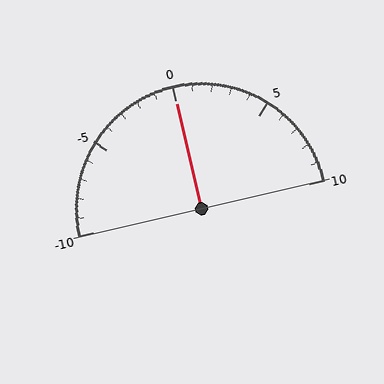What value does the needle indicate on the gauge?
The needle indicates approximately 0.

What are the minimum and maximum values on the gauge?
The gauge ranges from -10 to 10.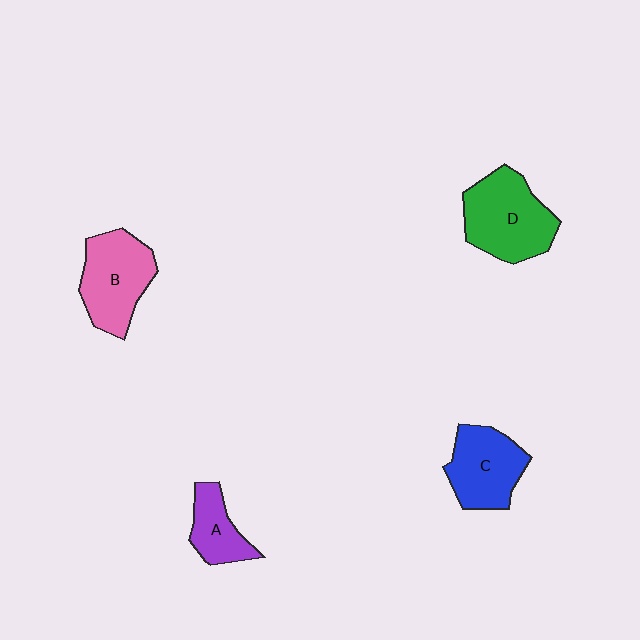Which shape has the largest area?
Shape D (green).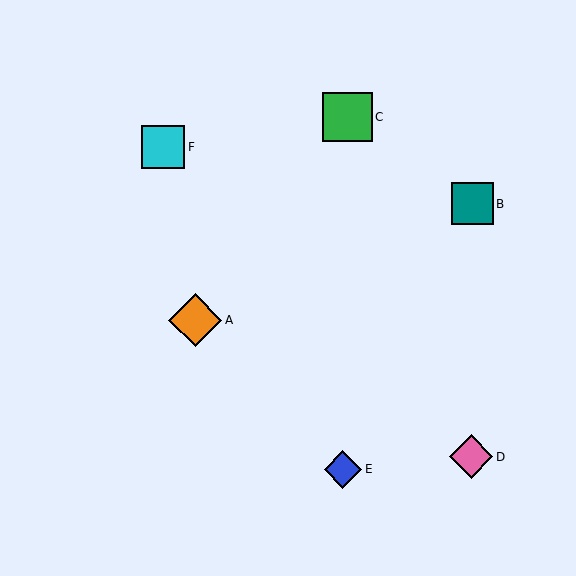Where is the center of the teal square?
The center of the teal square is at (472, 204).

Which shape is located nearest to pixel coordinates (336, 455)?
The blue diamond (labeled E) at (343, 470) is nearest to that location.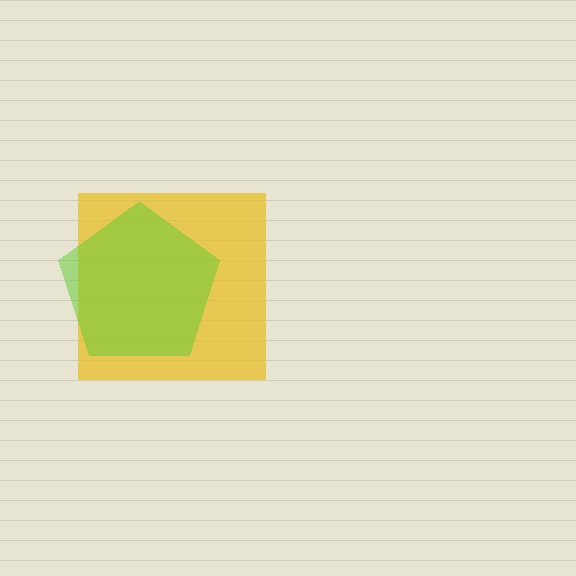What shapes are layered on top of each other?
The layered shapes are: a yellow square, a lime pentagon.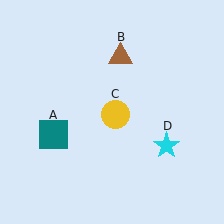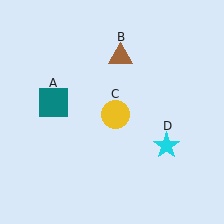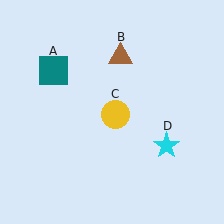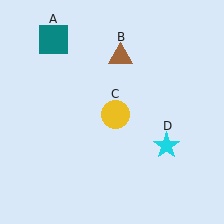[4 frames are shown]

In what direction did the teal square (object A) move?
The teal square (object A) moved up.